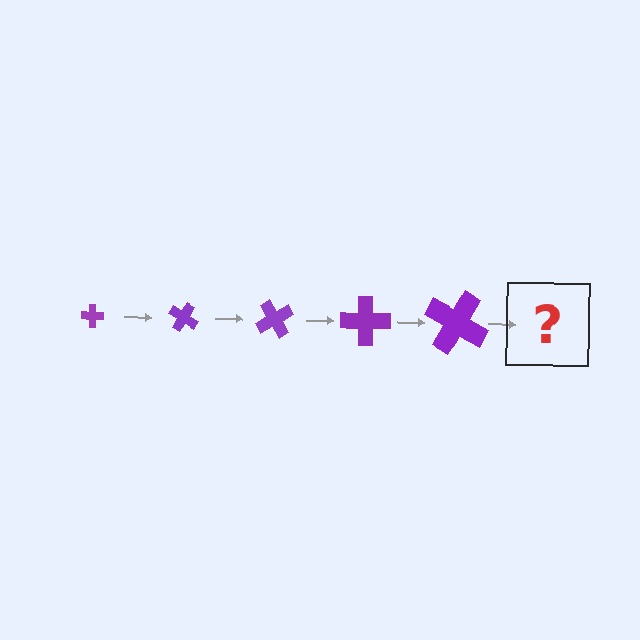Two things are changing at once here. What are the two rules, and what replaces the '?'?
The two rules are that the cross grows larger each step and it rotates 30 degrees each step. The '?' should be a cross, larger than the previous one and rotated 150 degrees from the start.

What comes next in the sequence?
The next element should be a cross, larger than the previous one and rotated 150 degrees from the start.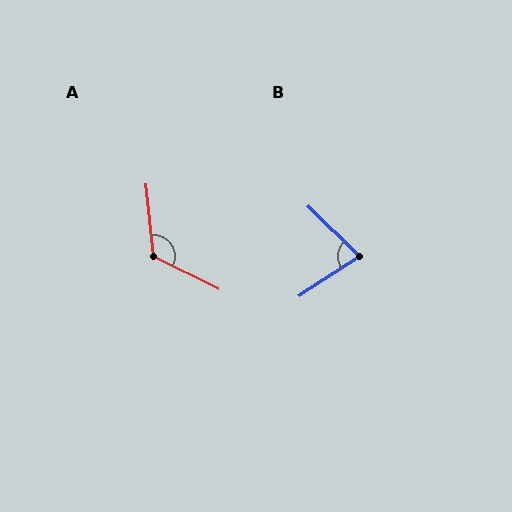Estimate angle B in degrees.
Approximately 78 degrees.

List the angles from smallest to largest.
B (78°), A (123°).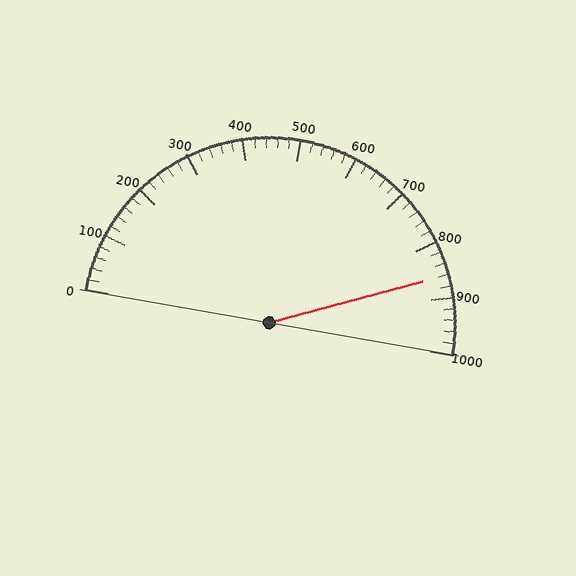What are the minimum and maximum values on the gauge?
The gauge ranges from 0 to 1000.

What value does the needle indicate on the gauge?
The needle indicates approximately 860.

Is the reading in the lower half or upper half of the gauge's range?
The reading is in the upper half of the range (0 to 1000).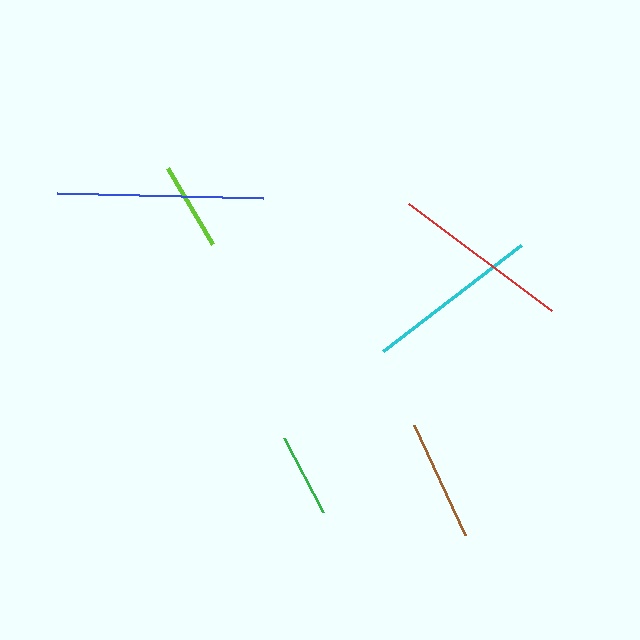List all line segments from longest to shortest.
From longest to shortest: blue, red, cyan, brown, lime, green.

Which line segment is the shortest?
The green line is the shortest at approximately 84 pixels.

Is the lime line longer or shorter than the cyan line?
The cyan line is longer than the lime line.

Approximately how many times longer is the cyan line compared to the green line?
The cyan line is approximately 2.1 times the length of the green line.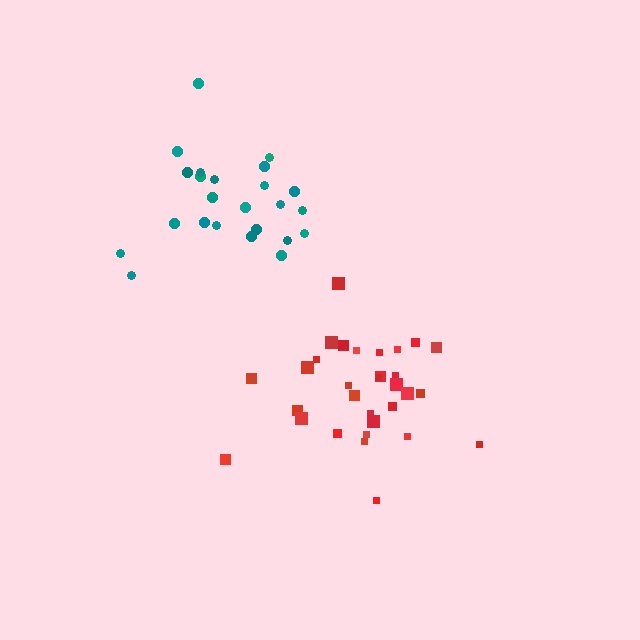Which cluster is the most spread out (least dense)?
Teal.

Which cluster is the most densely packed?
Red.